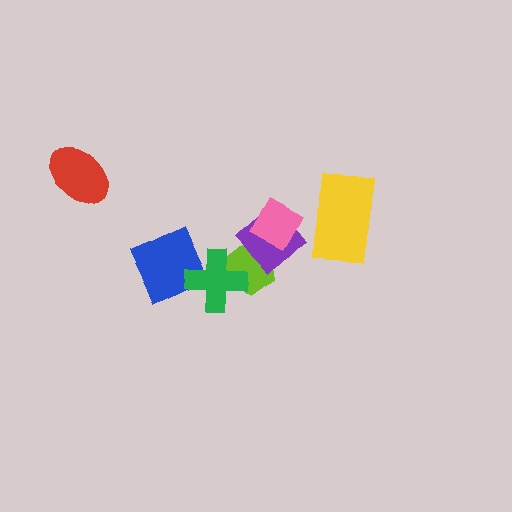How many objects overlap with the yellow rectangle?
0 objects overlap with the yellow rectangle.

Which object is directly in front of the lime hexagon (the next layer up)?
The purple diamond is directly in front of the lime hexagon.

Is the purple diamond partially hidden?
Yes, it is partially covered by another shape.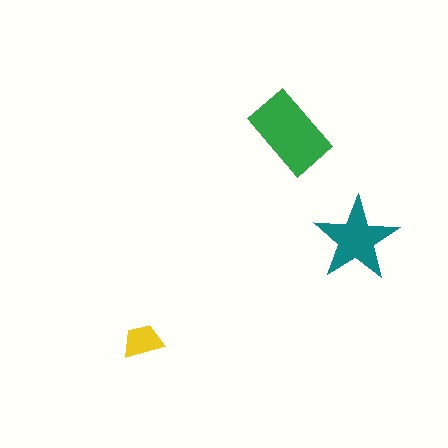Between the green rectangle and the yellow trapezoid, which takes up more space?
The green rectangle.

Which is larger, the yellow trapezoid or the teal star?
The teal star.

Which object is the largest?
The green rectangle.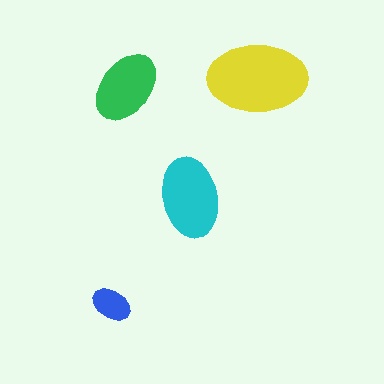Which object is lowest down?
The blue ellipse is bottommost.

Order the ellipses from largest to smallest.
the yellow one, the cyan one, the green one, the blue one.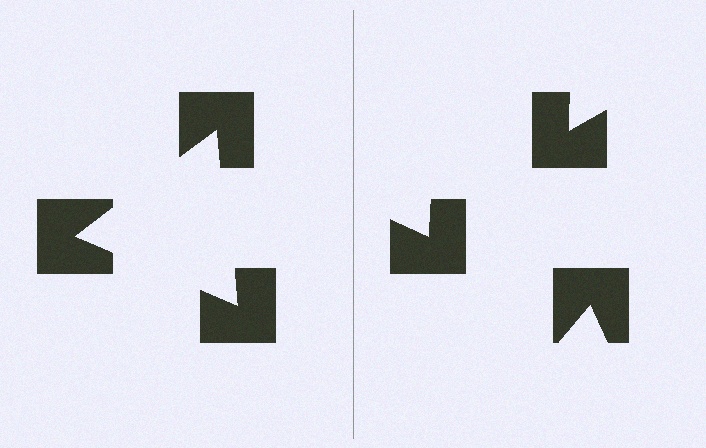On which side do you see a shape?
An illusory triangle appears on the left side. On the right side the wedge cuts are rotated, so no coherent shape forms.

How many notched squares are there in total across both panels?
6 — 3 on each side.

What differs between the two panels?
The notched squares are positioned identically on both sides; only the wedge orientations differ. On the left they align to a triangle; on the right they are misaligned.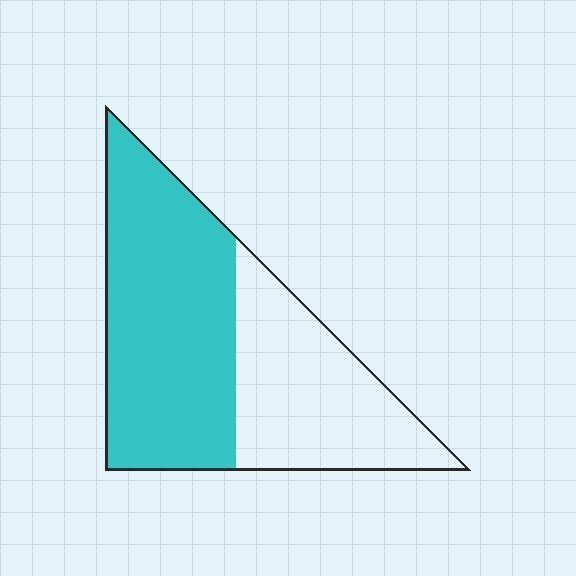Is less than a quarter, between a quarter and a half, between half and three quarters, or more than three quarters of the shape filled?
Between half and three quarters.